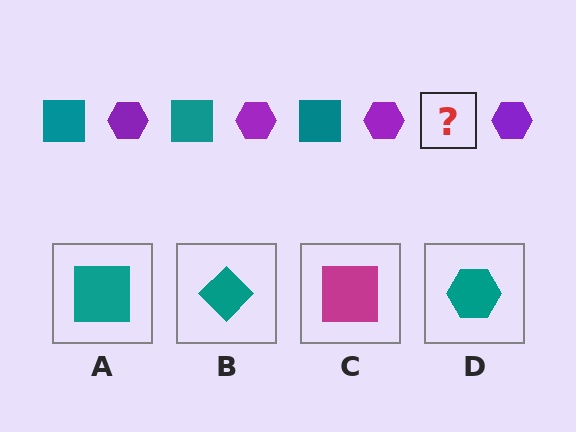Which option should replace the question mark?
Option A.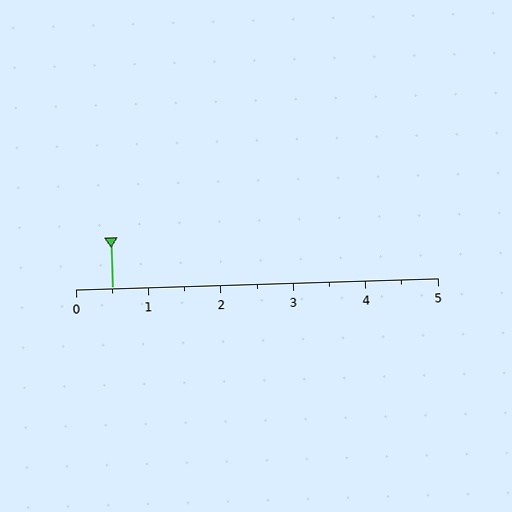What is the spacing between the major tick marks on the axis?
The major ticks are spaced 1 apart.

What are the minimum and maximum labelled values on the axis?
The axis runs from 0 to 5.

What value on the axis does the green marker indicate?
The marker indicates approximately 0.5.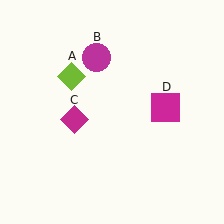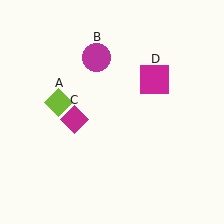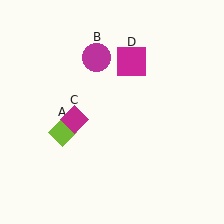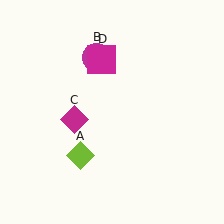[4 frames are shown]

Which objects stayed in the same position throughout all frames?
Magenta circle (object B) and magenta diamond (object C) remained stationary.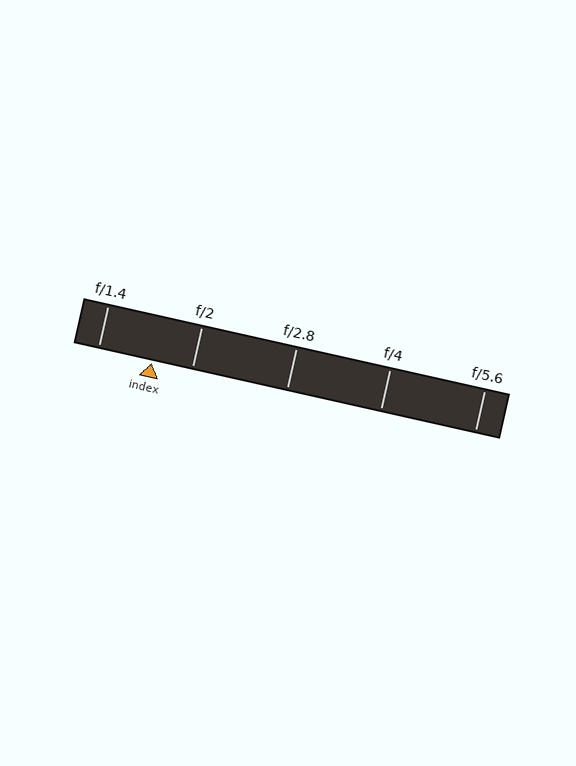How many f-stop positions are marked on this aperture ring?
There are 5 f-stop positions marked.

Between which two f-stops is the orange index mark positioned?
The index mark is between f/1.4 and f/2.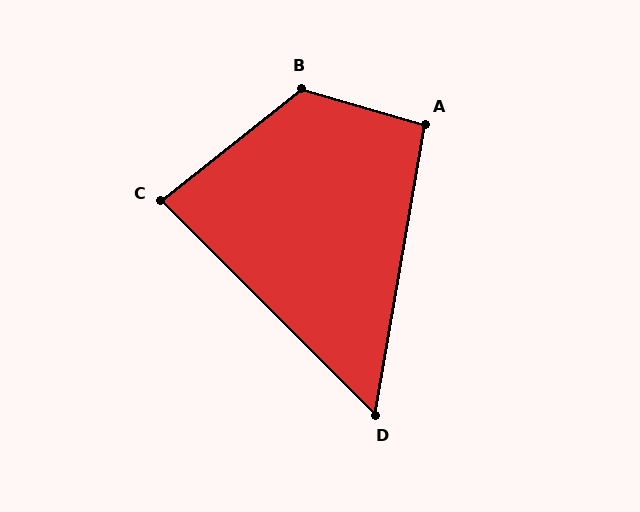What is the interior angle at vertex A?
Approximately 96 degrees (obtuse).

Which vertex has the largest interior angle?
B, at approximately 125 degrees.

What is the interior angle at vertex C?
Approximately 84 degrees (acute).